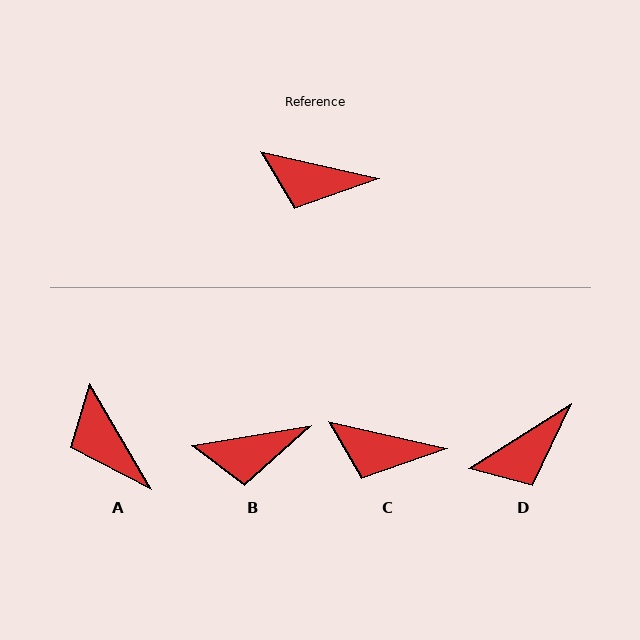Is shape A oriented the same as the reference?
No, it is off by about 47 degrees.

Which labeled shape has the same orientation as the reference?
C.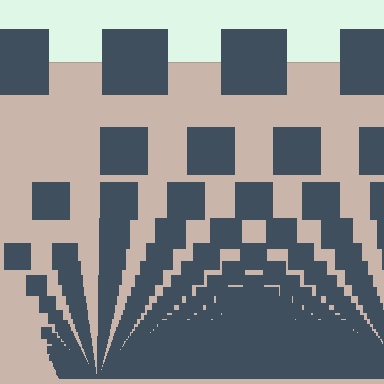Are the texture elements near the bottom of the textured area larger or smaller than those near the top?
Smaller. The gradient is inverted — elements near the bottom are smaller and denser.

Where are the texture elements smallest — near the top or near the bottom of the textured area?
Near the bottom.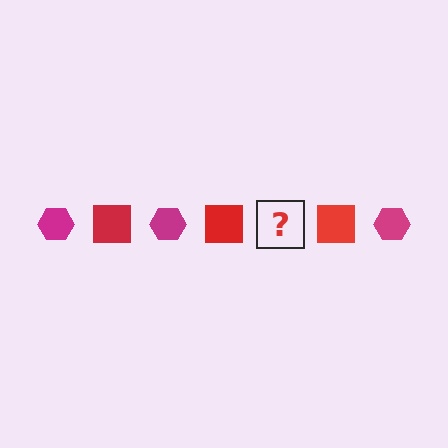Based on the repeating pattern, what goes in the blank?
The blank should be a magenta hexagon.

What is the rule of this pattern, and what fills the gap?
The rule is that the pattern alternates between magenta hexagon and red square. The gap should be filled with a magenta hexagon.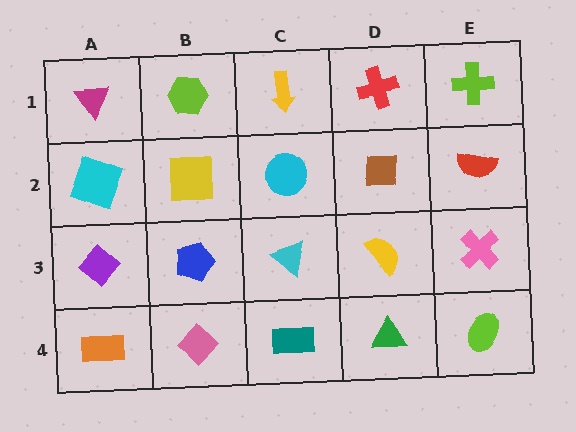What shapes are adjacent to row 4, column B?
A blue pentagon (row 3, column B), an orange rectangle (row 4, column A), a teal rectangle (row 4, column C).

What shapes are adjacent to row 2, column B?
A lime hexagon (row 1, column B), a blue pentagon (row 3, column B), a cyan square (row 2, column A), a cyan circle (row 2, column C).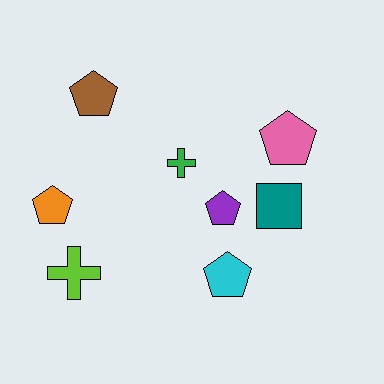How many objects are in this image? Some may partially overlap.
There are 8 objects.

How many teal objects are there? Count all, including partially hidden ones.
There is 1 teal object.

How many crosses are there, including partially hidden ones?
There are 2 crosses.